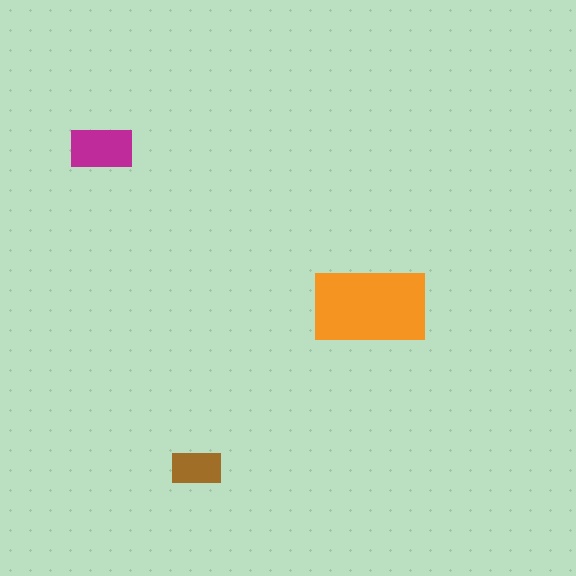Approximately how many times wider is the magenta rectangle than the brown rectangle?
About 1.5 times wider.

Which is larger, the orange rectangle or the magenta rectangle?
The orange one.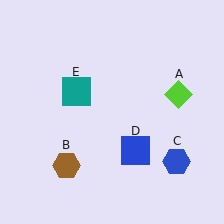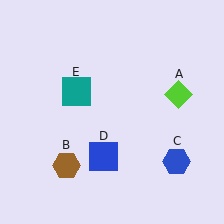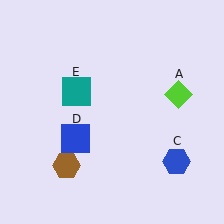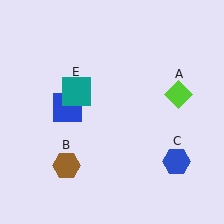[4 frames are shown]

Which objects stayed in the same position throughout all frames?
Lime diamond (object A) and brown hexagon (object B) and blue hexagon (object C) and teal square (object E) remained stationary.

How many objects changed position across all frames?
1 object changed position: blue square (object D).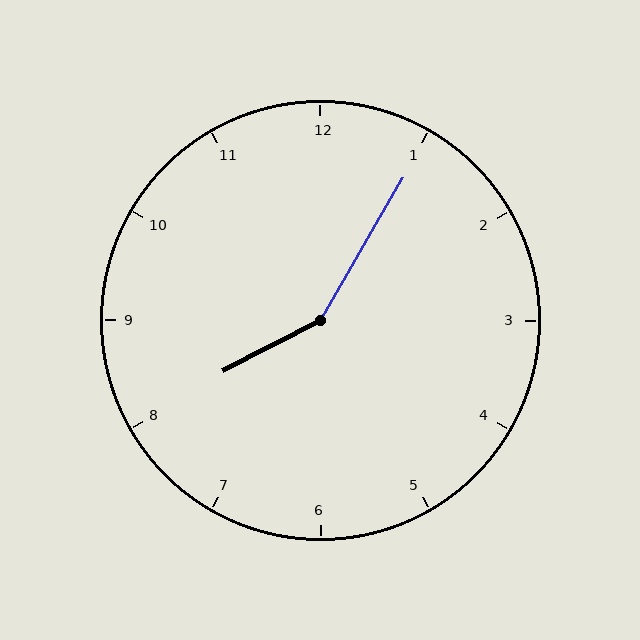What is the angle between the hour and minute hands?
Approximately 148 degrees.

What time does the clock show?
8:05.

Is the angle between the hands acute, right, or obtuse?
It is obtuse.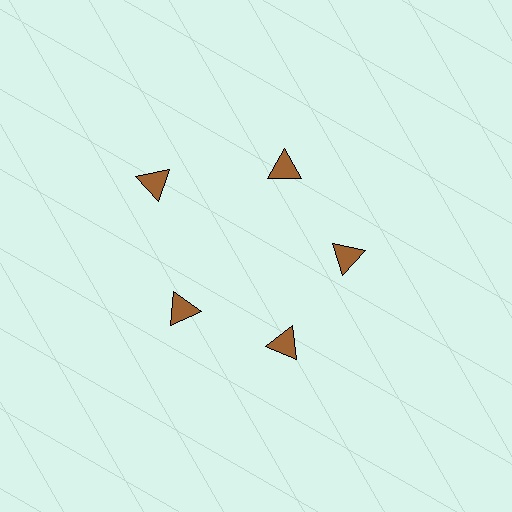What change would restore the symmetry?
The symmetry would be restored by moving it inward, back onto the ring so that all 5 triangles sit at equal angles and equal distance from the center.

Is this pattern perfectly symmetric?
No. The 5 brown triangles are arranged in a ring, but one element near the 10 o'clock position is pushed outward from the center, breaking the 5-fold rotational symmetry.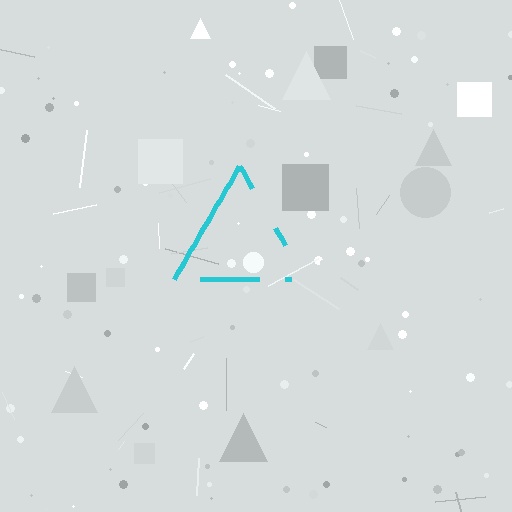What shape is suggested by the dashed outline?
The dashed outline suggests a triangle.